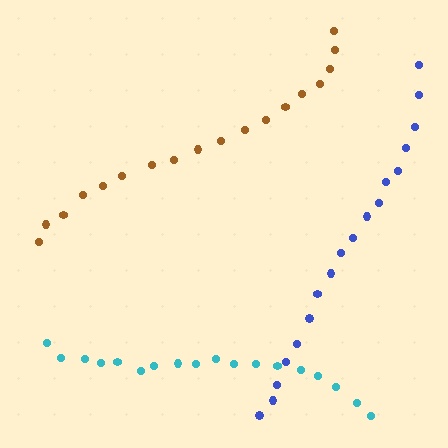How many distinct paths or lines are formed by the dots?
There are 3 distinct paths.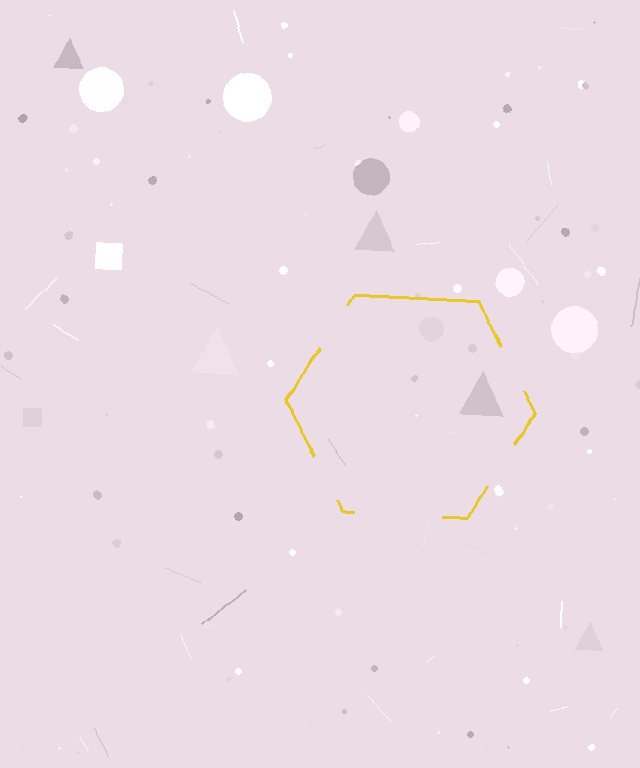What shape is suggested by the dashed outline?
The dashed outline suggests a hexagon.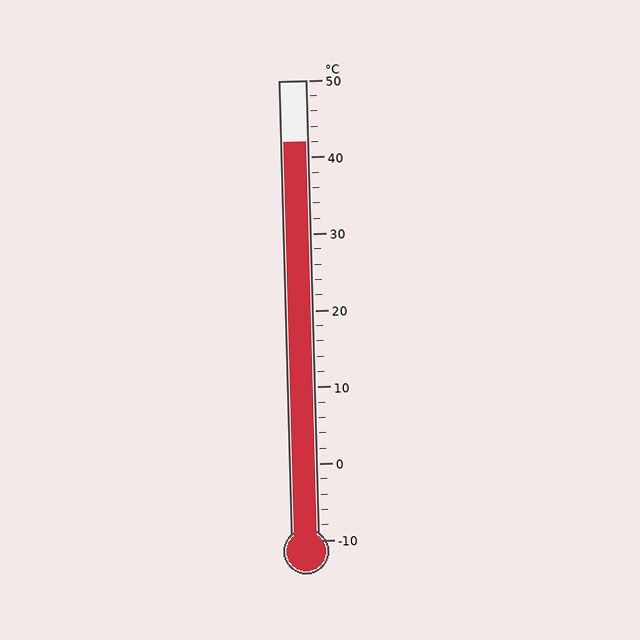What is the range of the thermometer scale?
The thermometer scale ranges from -10°C to 50°C.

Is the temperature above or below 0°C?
The temperature is above 0°C.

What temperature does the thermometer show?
The thermometer shows approximately 42°C.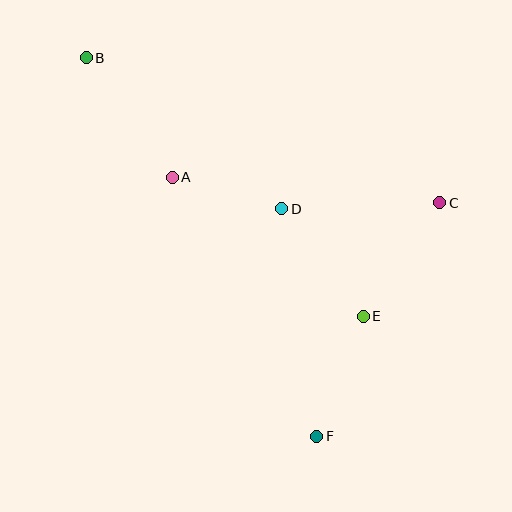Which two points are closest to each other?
Points A and D are closest to each other.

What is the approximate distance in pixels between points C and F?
The distance between C and F is approximately 264 pixels.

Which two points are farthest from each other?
Points B and F are farthest from each other.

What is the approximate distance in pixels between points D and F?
The distance between D and F is approximately 231 pixels.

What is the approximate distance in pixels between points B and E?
The distance between B and E is approximately 379 pixels.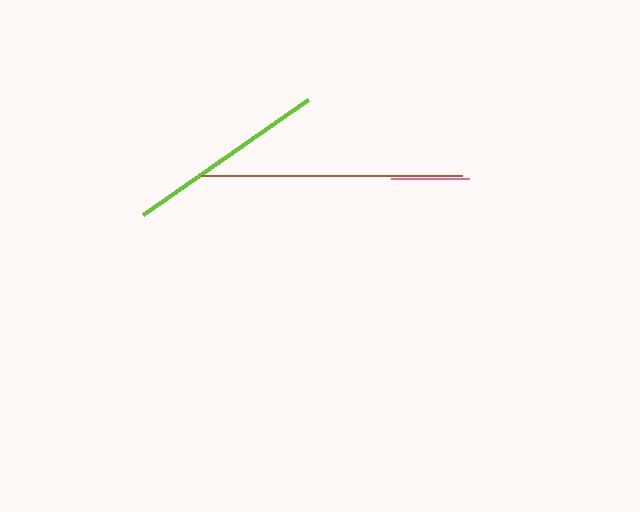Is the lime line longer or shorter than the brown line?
The brown line is longer than the lime line.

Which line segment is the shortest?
The pink line is the shortest at approximately 79 pixels.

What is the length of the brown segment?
The brown segment is approximately 261 pixels long.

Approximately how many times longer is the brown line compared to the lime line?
The brown line is approximately 1.3 times the length of the lime line.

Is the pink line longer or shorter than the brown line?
The brown line is longer than the pink line.